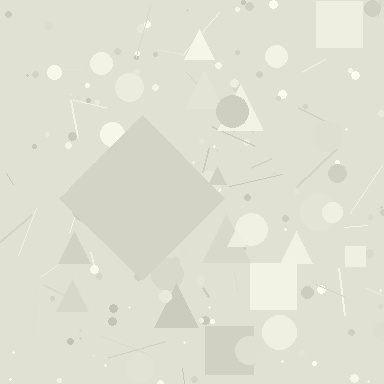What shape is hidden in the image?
A diamond is hidden in the image.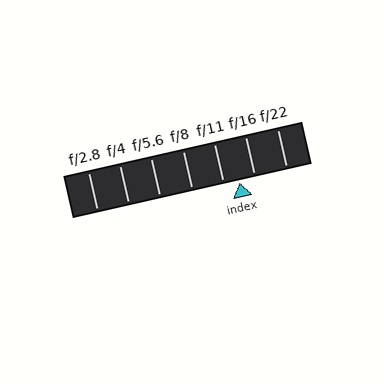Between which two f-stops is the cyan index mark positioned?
The index mark is between f/11 and f/16.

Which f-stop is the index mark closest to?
The index mark is closest to f/11.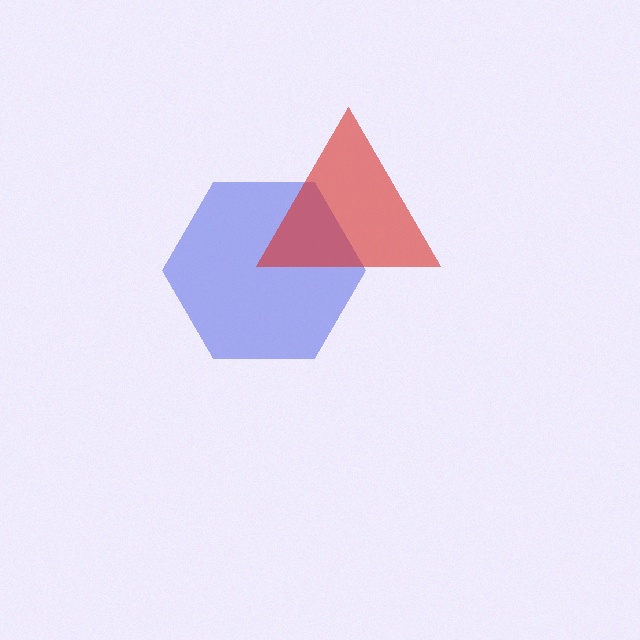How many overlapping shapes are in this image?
There are 2 overlapping shapes in the image.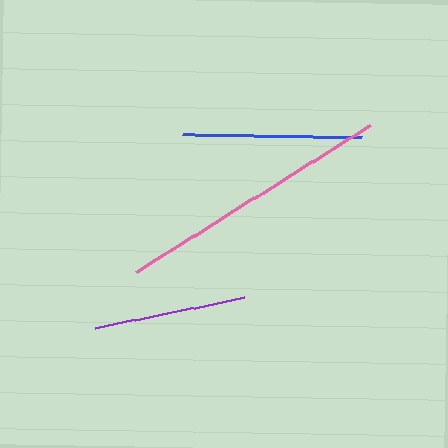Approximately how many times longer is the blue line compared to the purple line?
The blue line is approximately 1.2 times the length of the purple line.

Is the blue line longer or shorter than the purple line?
The blue line is longer than the purple line.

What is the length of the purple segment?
The purple segment is approximately 152 pixels long.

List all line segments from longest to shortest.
From longest to shortest: pink, blue, purple.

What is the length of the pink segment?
The pink segment is approximately 275 pixels long.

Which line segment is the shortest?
The purple line is the shortest at approximately 152 pixels.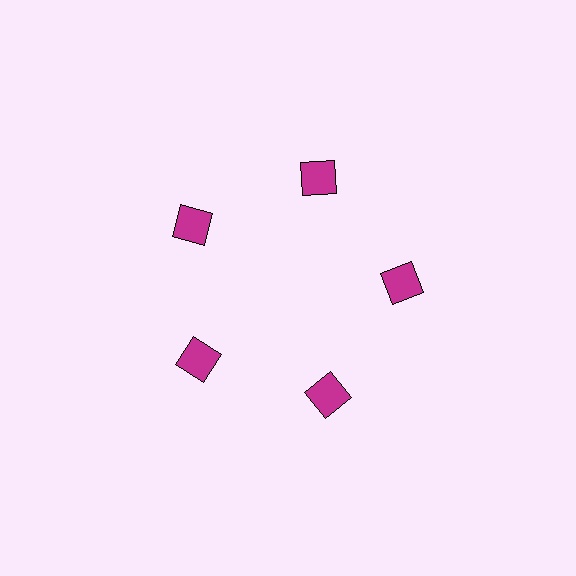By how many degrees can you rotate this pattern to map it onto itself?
The pattern maps onto itself every 72 degrees of rotation.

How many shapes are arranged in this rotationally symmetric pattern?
There are 5 shapes, arranged in 5 groups of 1.